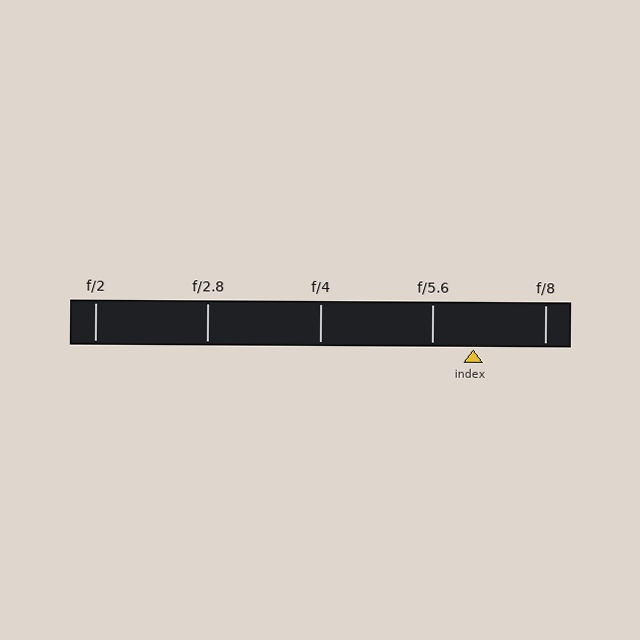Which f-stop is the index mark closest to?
The index mark is closest to f/5.6.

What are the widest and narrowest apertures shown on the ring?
The widest aperture shown is f/2 and the narrowest is f/8.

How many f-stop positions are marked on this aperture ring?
There are 5 f-stop positions marked.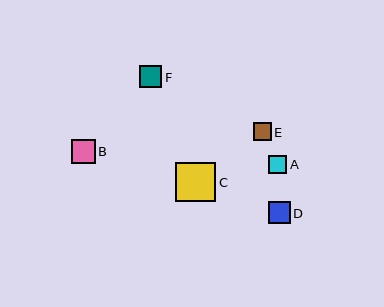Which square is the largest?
Square C is the largest with a size of approximately 40 pixels.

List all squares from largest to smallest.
From largest to smallest: C, B, D, F, A, E.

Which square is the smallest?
Square E is the smallest with a size of approximately 18 pixels.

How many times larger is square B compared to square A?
Square B is approximately 1.3 times the size of square A.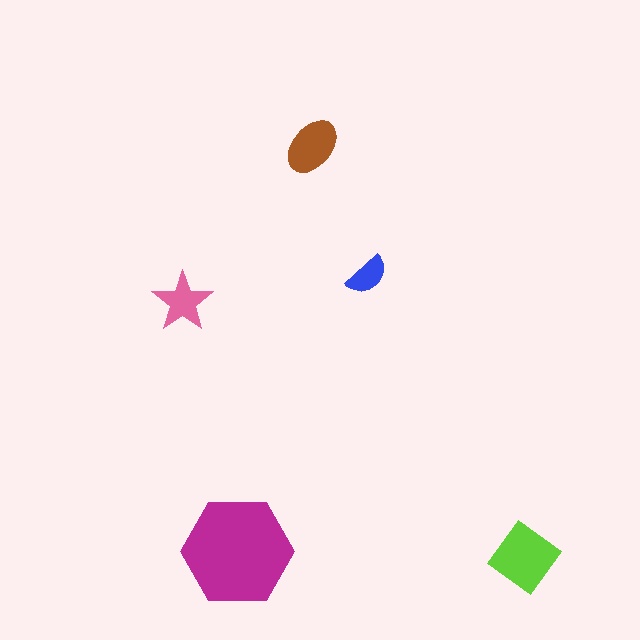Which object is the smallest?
The blue semicircle.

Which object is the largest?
The magenta hexagon.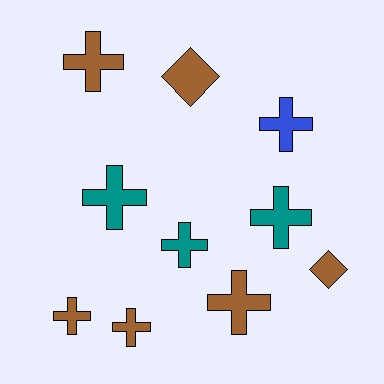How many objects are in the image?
There are 10 objects.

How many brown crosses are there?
There are 4 brown crosses.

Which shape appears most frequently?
Cross, with 8 objects.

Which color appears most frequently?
Brown, with 6 objects.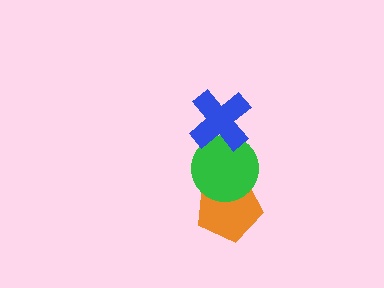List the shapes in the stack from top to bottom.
From top to bottom: the blue cross, the green circle, the orange pentagon.